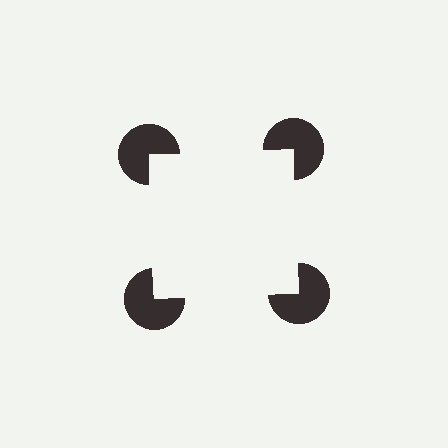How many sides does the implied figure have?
4 sides.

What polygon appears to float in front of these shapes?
An illusory square — its edges are inferred from the aligned wedge cuts in the pac-man discs, not physically drawn.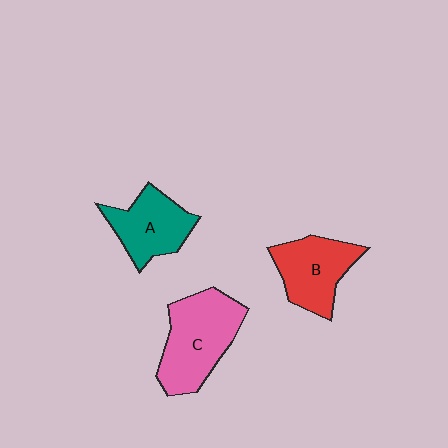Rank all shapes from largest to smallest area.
From largest to smallest: C (pink), B (red), A (teal).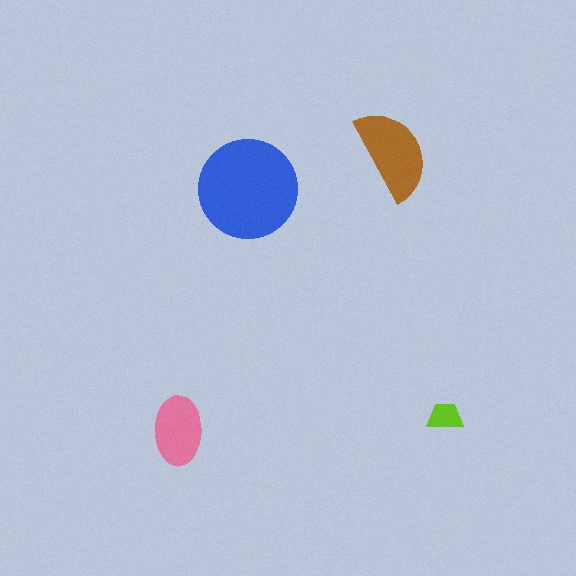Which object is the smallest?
The lime trapezoid.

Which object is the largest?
The blue circle.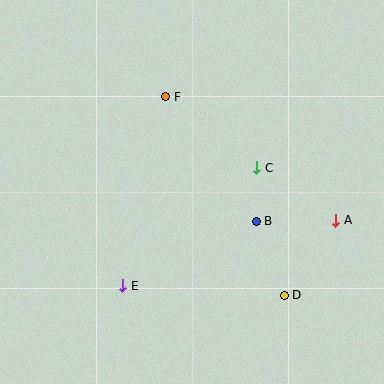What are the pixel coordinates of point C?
Point C is at (257, 168).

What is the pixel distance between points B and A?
The distance between B and A is 79 pixels.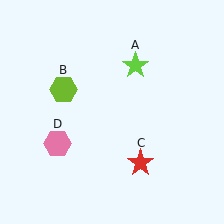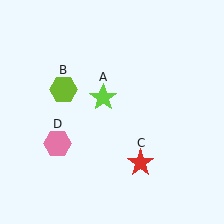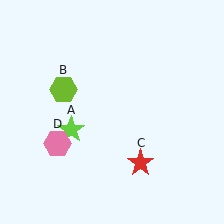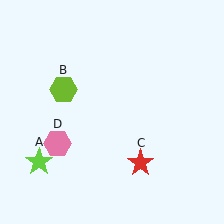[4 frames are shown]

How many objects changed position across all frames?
1 object changed position: lime star (object A).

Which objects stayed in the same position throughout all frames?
Lime hexagon (object B) and red star (object C) and pink hexagon (object D) remained stationary.